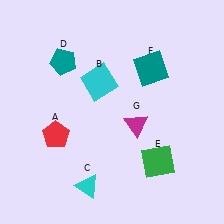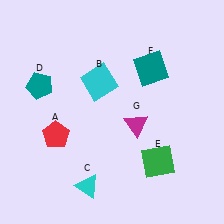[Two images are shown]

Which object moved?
The teal pentagon (D) moved down.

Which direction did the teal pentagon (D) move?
The teal pentagon (D) moved down.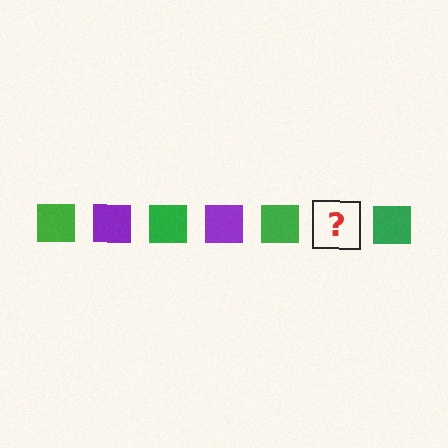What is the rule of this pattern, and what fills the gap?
The rule is that the pattern cycles through green, purple squares. The gap should be filled with a purple square.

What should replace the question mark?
The question mark should be replaced with a purple square.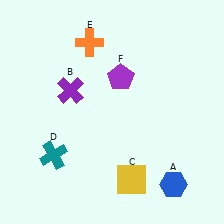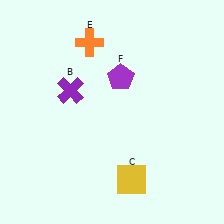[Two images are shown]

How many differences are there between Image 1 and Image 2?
There are 2 differences between the two images.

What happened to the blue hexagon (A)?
The blue hexagon (A) was removed in Image 2. It was in the bottom-right area of Image 1.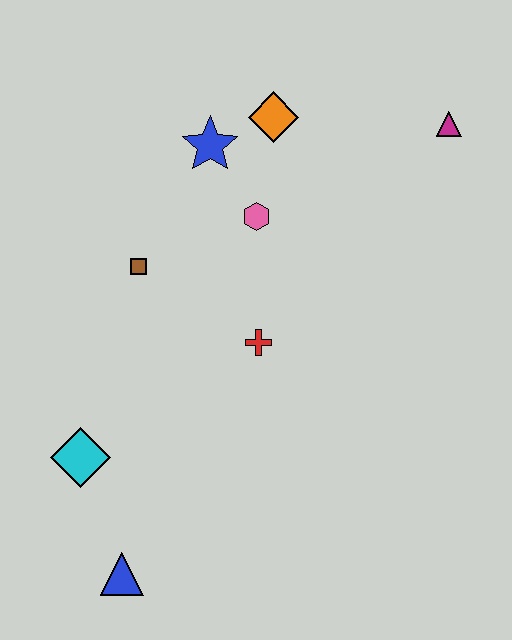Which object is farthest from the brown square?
The magenta triangle is farthest from the brown square.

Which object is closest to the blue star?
The orange diamond is closest to the blue star.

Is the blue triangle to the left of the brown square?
Yes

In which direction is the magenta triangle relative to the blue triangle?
The magenta triangle is above the blue triangle.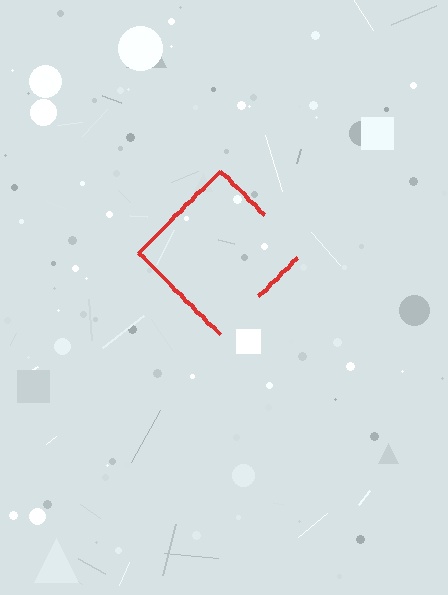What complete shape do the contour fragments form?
The contour fragments form a diamond.